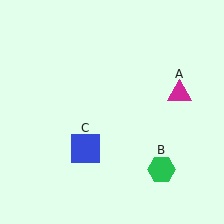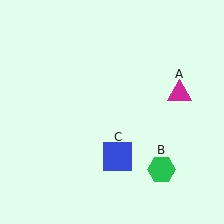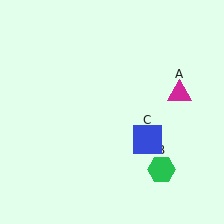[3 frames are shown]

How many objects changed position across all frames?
1 object changed position: blue square (object C).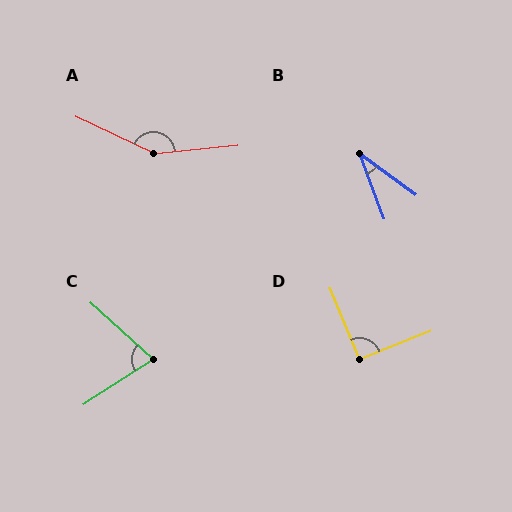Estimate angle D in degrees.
Approximately 91 degrees.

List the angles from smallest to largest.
B (33°), C (75°), D (91°), A (149°).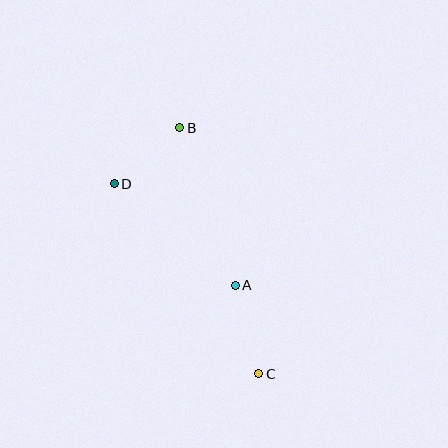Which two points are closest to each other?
Points B and D are closest to each other.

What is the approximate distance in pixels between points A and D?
The distance between A and D is approximately 158 pixels.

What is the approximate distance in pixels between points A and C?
The distance between A and C is approximately 91 pixels.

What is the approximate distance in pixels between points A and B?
The distance between A and B is approximately 167 pixels.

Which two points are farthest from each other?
Points B and C are farthest from each other.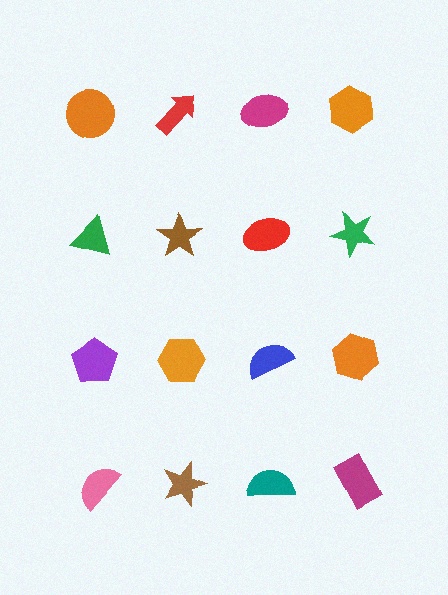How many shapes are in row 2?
4 shapes.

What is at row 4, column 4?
A magenta rectangle.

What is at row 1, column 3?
A magenta ellipse.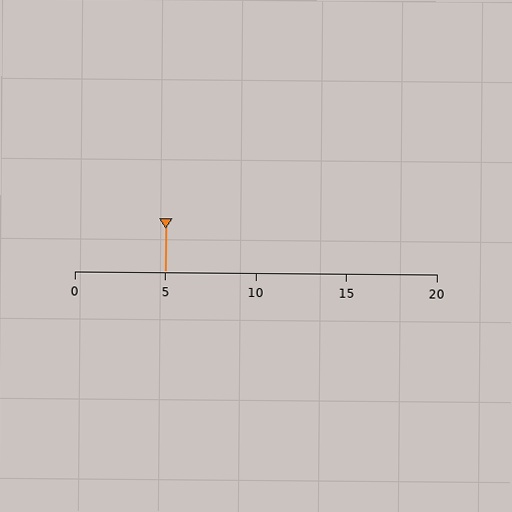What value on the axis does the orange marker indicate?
The marker indicates approximately 5.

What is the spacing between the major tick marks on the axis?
The major ticks are spaced 5 apart.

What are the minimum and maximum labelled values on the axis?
The axis runs from 0 to 20.